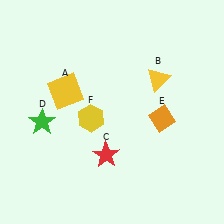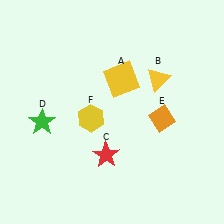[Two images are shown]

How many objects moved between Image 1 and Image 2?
1 object moved between the two images.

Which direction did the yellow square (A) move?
The yellow square (A) moved right.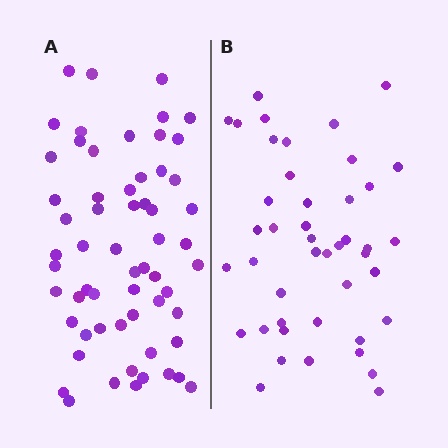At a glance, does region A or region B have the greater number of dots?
Region A (the left region) has more dots.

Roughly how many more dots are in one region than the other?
Region A has approximately 15 more dots than region B.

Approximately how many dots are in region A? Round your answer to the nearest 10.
About 60 dots.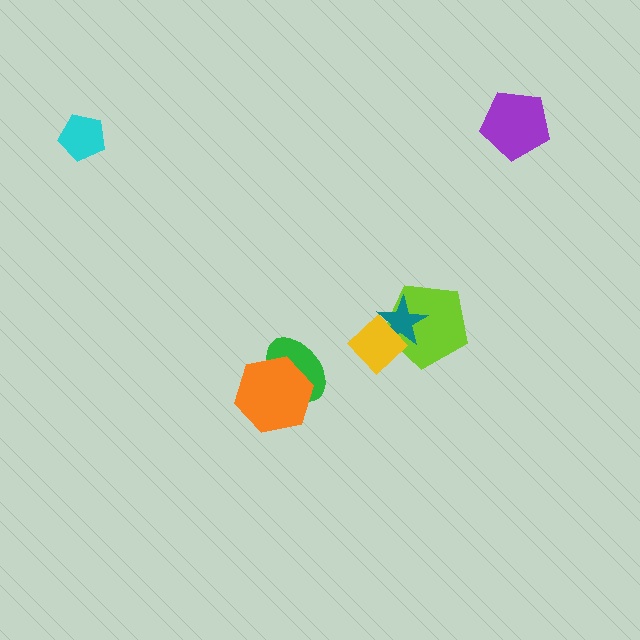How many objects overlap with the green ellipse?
1 object overlaps with the green ellipse.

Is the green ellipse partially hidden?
Yes, it is partially covered by another shape.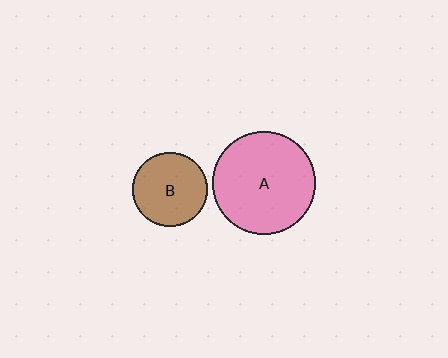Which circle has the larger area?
Circle A (pink).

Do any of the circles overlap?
No, none of the circles overlap.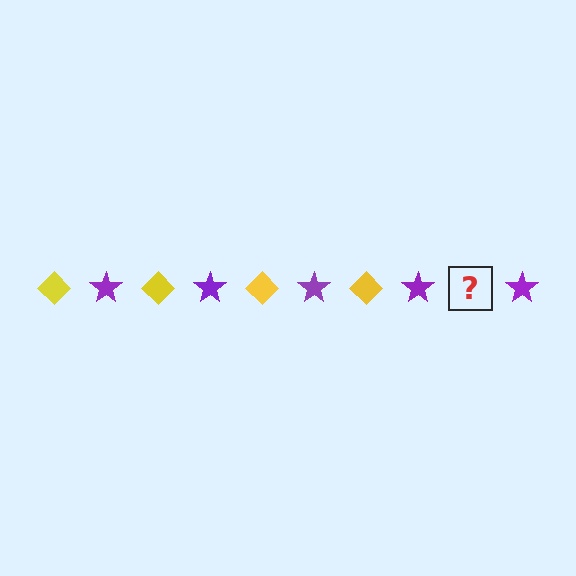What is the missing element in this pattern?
The missing element is a yellow diamond.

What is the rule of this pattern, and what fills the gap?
The rule is that the pattern alternates between yellow diamond and purple star. The gap should be filled with a yellow diamond.